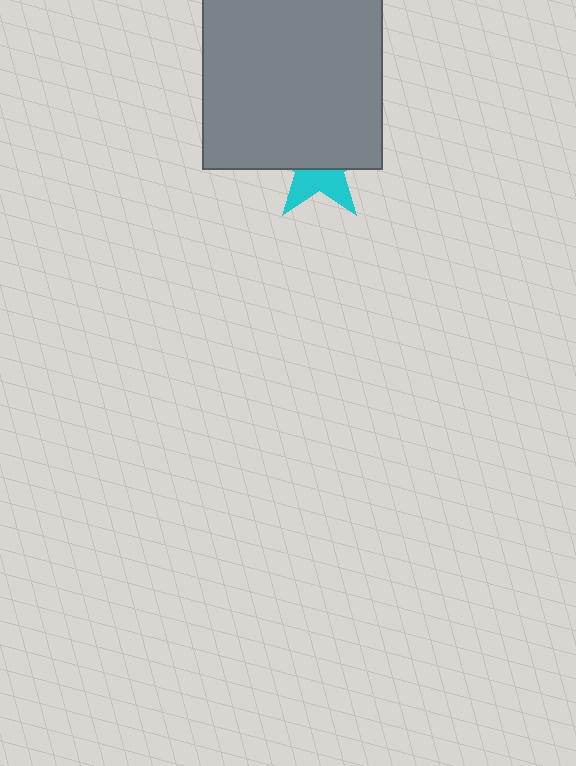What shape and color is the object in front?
The object in front is a gray square.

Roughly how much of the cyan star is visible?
A small part of it is visible (roughly 40%).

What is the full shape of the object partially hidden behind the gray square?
The partially hidden object is a cyan star.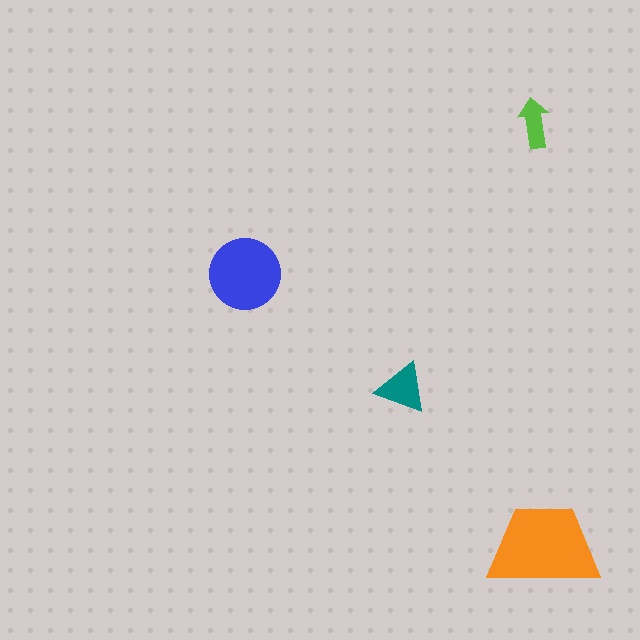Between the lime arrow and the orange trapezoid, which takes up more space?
The orange trapezoid.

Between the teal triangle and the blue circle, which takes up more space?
The blue circle.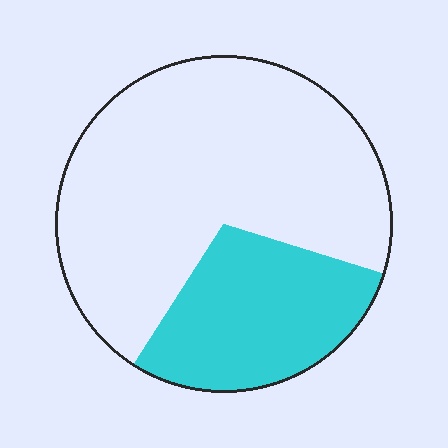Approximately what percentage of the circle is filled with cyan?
Approximately 30%.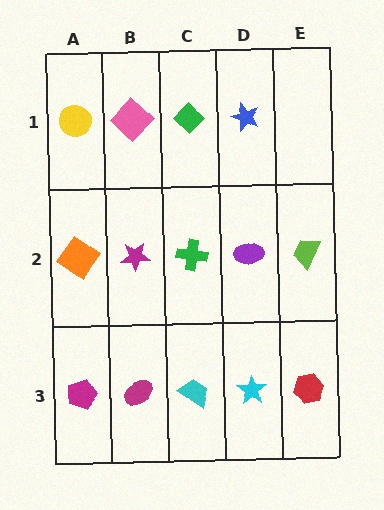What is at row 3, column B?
A magenta ellipse.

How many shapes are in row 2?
5 shapes.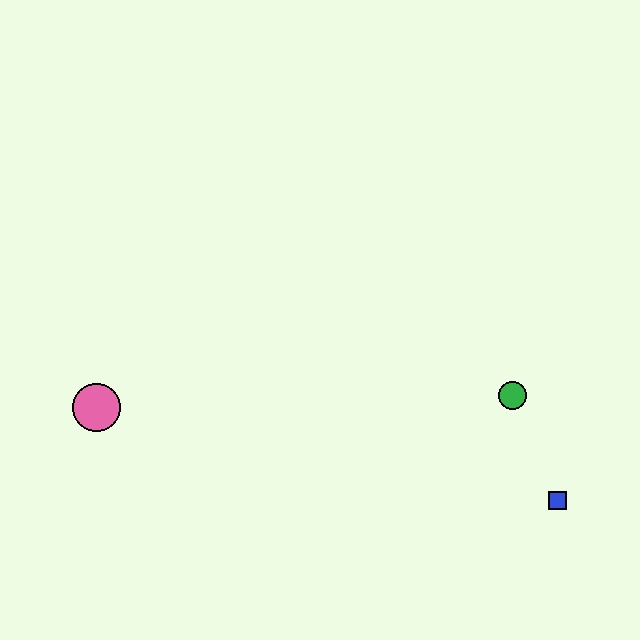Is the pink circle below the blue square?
No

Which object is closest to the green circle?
The blue square is closest to the green circle.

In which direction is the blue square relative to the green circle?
The blue square is below the green circle.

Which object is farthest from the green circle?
The pink circle is farthest from the green circle.